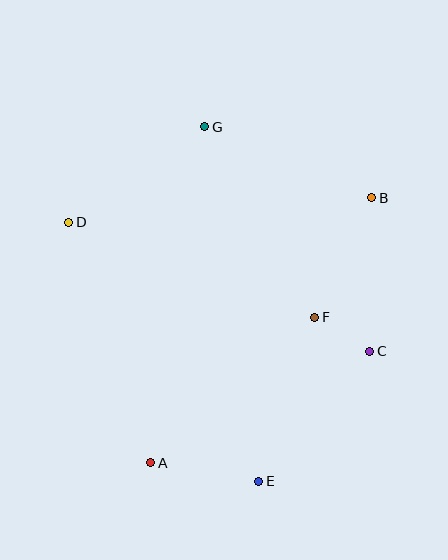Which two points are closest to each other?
Points C and F are closest to each other.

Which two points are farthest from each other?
Points E and G are farthest from each other.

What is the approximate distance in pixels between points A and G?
The distance between A and G is approximately 341 pixels.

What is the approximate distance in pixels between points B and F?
The distance between B and F is approximately 132 pixels.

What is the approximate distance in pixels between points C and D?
The distance between C and D is approximately 328 pixels.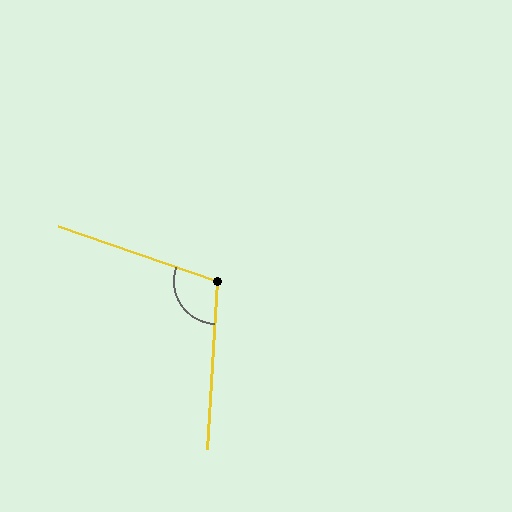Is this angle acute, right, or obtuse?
It is obtuse.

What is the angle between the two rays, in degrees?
Approximately 106 degrees.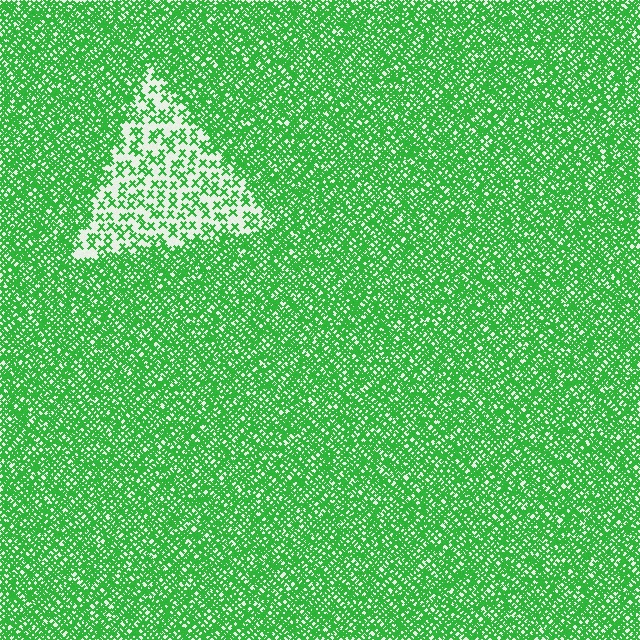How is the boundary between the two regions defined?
The boundary is defined by a change in element density (approximately 2.9x ratio). All elements are the same color, size, and shape.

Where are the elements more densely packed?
The elements are more densely packed outside the triangle boundary.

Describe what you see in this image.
The image contains small green elements arranged at two different densities. A triangle-shaped region is visible where the elements are less densely packed than the surrounding area.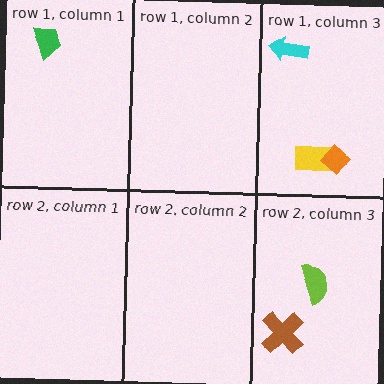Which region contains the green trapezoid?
The row 1, column 1 region.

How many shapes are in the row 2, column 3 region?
2.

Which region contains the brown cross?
The row 2, column 3 region.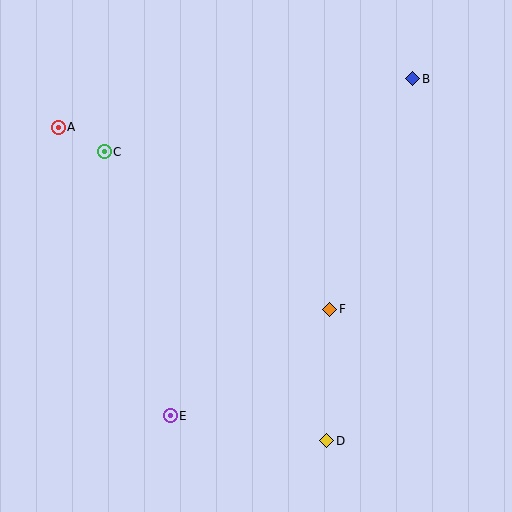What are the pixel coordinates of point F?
Point F is at (330, 309).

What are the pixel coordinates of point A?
Point A is at (58, 127).